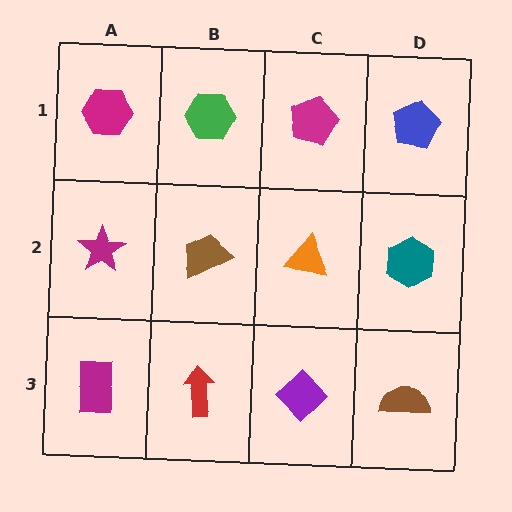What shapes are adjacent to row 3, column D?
A teal hexagon (row 2, column D), a purple diamond (row 3, column C).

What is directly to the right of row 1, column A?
A green hexagon.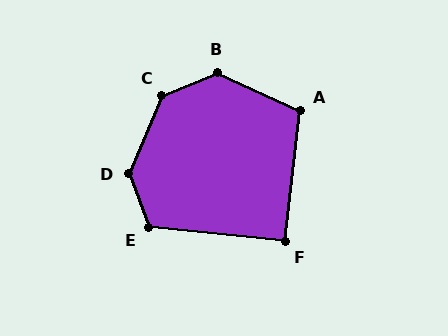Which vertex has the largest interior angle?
D, at approximately 136 degrees.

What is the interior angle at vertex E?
Approximately 117 degrees (obtuse).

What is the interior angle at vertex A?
Approximately 108 degrees (obtuse).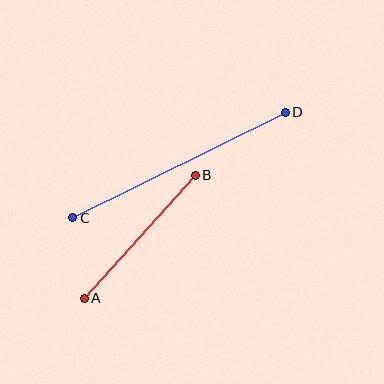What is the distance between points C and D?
The distance is approximately 237 pixels.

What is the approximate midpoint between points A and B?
The midpoint is at approximately (140, 237) pixels.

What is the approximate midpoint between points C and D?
The midpoint is at approximately (179, 165) pixels.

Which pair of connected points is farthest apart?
Points C and D are farthest apart.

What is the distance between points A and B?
The distance is approximately 166 pixels.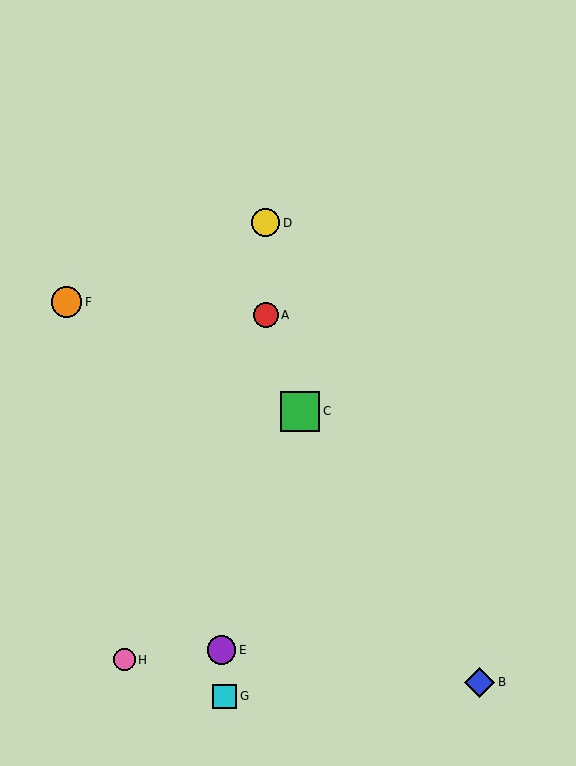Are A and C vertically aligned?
No, A is at x≈266 and C is at x≈300.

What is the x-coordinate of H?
Object H is at x≈124.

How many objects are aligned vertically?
2 objects (A, D) are aligned vertically.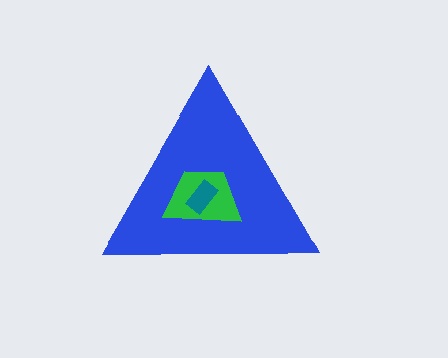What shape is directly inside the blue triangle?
The green trapezoid.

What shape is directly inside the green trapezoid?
The teal rectangle.